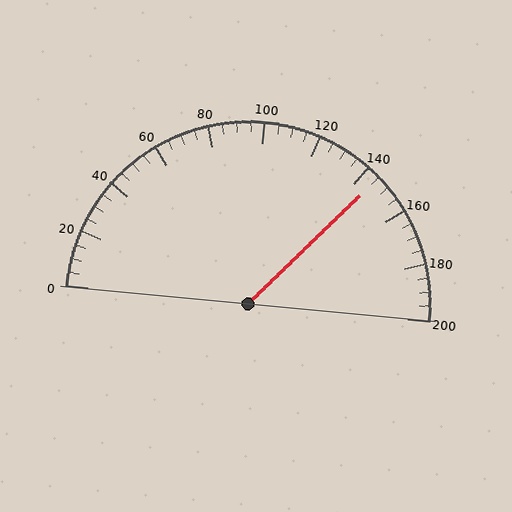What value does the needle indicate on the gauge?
The needle indicates approximately 145.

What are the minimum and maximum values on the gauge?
The gauge ranges from 0 to 200.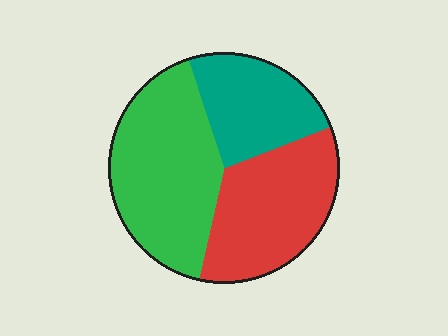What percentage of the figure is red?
Red takes up between a quarter and a half of the figure.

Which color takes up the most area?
Green, at roughly 40%.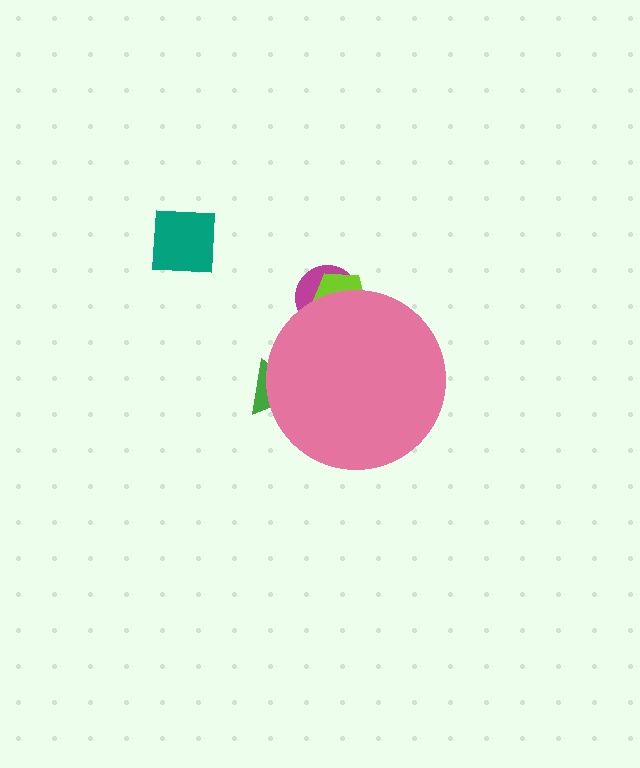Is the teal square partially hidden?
No, the teal square is fully visible.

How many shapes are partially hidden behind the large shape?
4 shapes are partially hidden.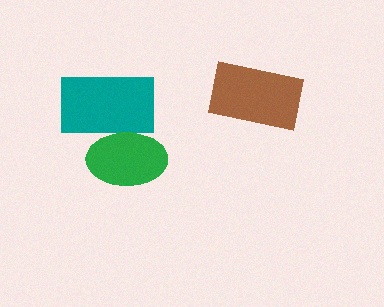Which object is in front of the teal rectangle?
The green ellipse is in front of the teal rectangle.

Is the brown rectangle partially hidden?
No, no other shape covers it.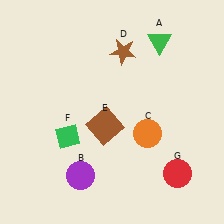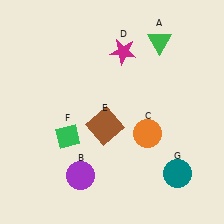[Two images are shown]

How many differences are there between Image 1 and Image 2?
There are 2 differences between the two images.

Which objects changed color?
D changed from brown to magenta. G changed from red to teal.